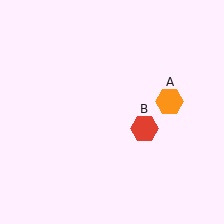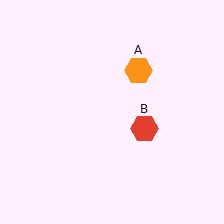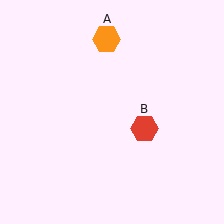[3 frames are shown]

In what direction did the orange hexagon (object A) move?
The orange hexagon (object A) moved up and to the left.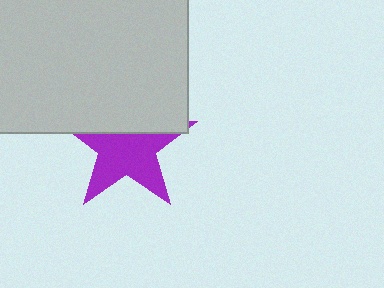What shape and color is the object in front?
The object in front is a light gray rectangle.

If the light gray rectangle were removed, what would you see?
You would see the complete purple star.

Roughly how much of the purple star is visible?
About half of it is visible (roughly 63%).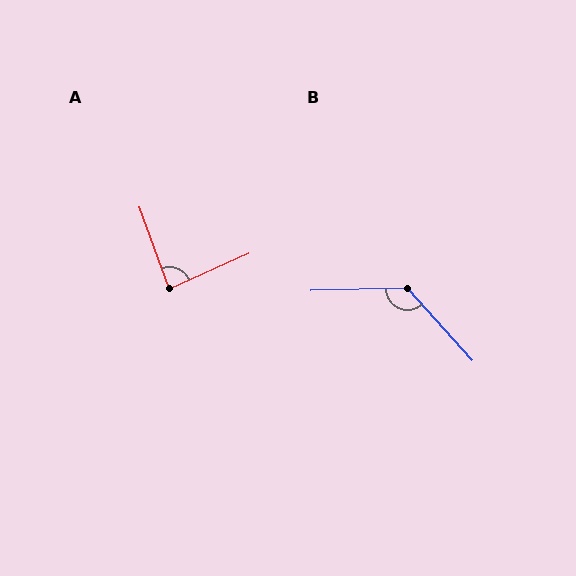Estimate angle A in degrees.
Approximately 86 degrees.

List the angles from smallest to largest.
A (86°), B (131°).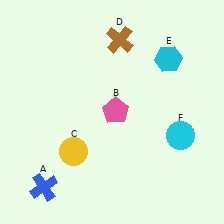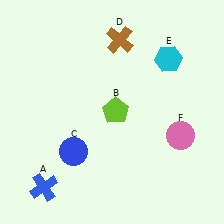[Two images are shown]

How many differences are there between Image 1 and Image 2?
There are 3 differences between the two images.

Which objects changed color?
B changed from pink to lime. C changed from yellow to blue. F changed from cyan to pink.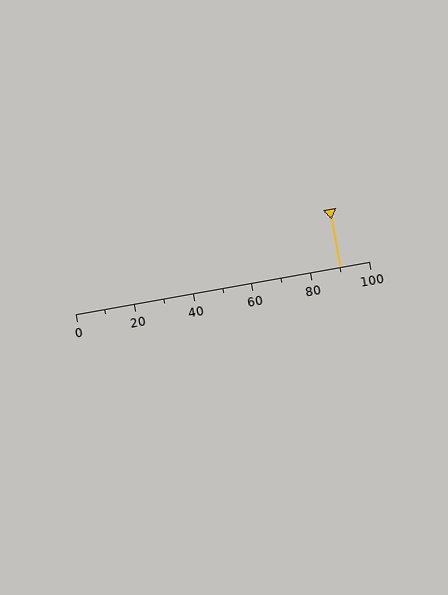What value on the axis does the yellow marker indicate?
The marker indicates approximately 90.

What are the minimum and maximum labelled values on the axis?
The axis runs from 0 to 100.